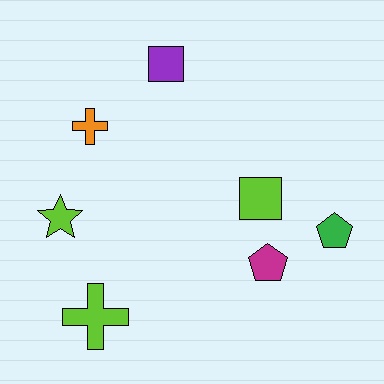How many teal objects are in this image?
There are no teal objects.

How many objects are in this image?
There are 7 objects.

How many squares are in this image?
There are 2 squares.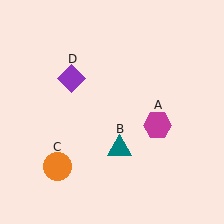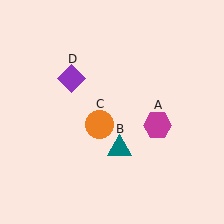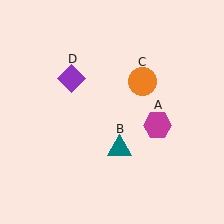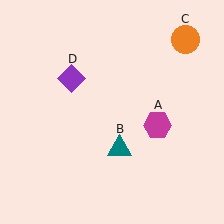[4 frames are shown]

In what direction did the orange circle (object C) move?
The orange circle (object C) moved up and to the right.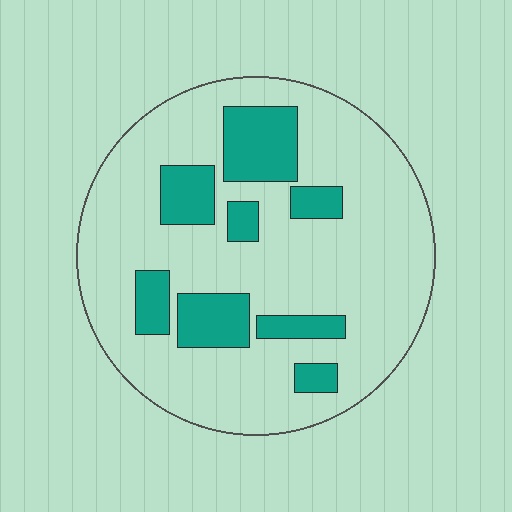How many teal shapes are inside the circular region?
8.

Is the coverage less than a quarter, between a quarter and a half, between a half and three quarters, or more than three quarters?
Less than a quarter.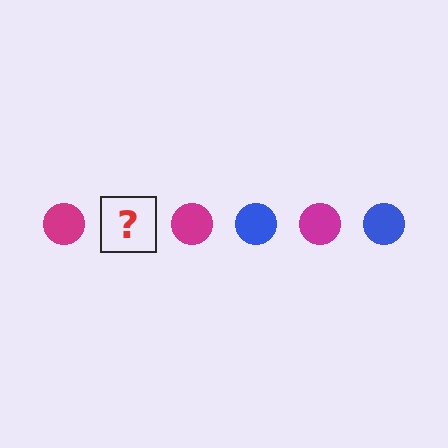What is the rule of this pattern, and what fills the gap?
The rule is that the pattern cycles through magenta, blue circles. The gap should be filled with a blue circle.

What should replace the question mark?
The question mark should be replaced with a blue circle.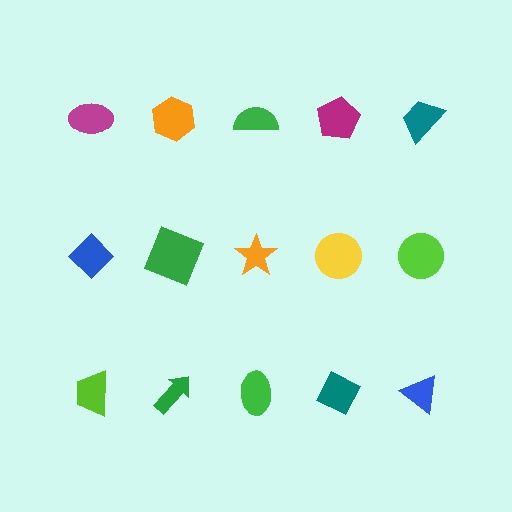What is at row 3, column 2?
A green arrow.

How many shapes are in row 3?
5 shapes.